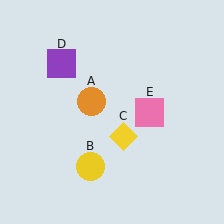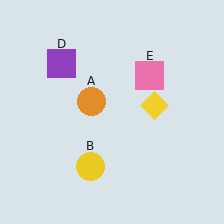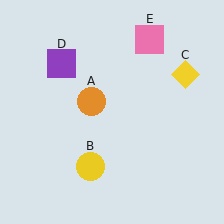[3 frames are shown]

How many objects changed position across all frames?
2 objects changed position: yellow diamond (object C), pink square (object E).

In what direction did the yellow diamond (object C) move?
The yellow diamond (object C) moved up and to the right.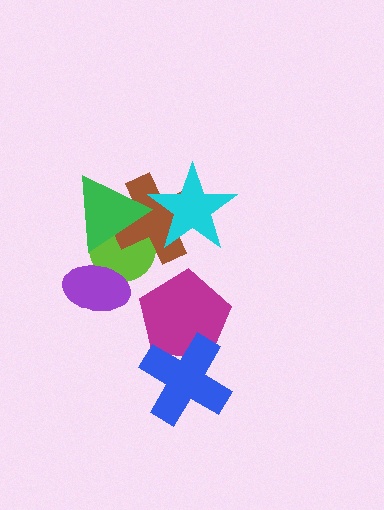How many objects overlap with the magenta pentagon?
1 object overlaps with the magenta pentagon.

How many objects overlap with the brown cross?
3 objects overlap with the brown cross.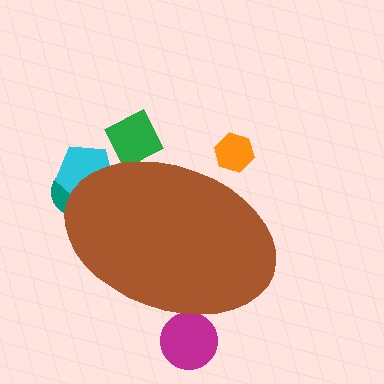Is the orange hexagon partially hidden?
Yes, the orange hexagon is partially hidden behind the brown ellipse.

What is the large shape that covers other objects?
A brown ellipse.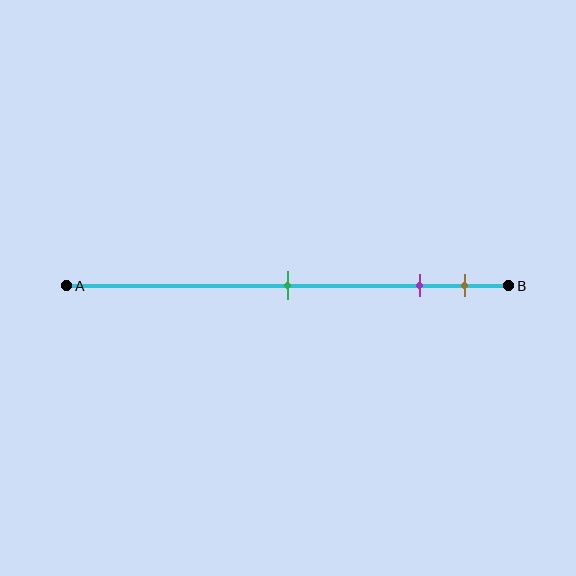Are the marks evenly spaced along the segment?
No, the marks are not evenly spaced.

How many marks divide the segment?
There are 3 marks dividing the segment.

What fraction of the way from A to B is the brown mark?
The brown mark is approximately 90% (0.9) of the way from A to B.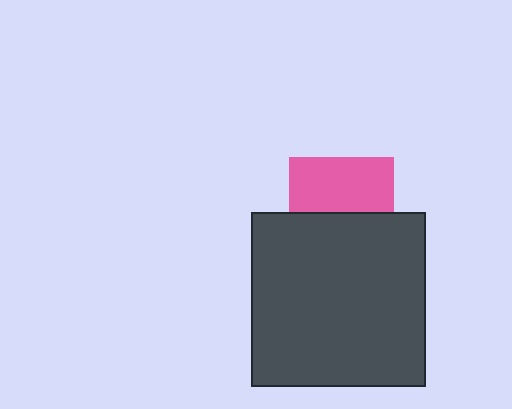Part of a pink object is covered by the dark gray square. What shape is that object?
It is a square.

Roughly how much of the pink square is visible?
About half of it is visible (roughly 52%).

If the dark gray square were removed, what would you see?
You would see the complete pink square.